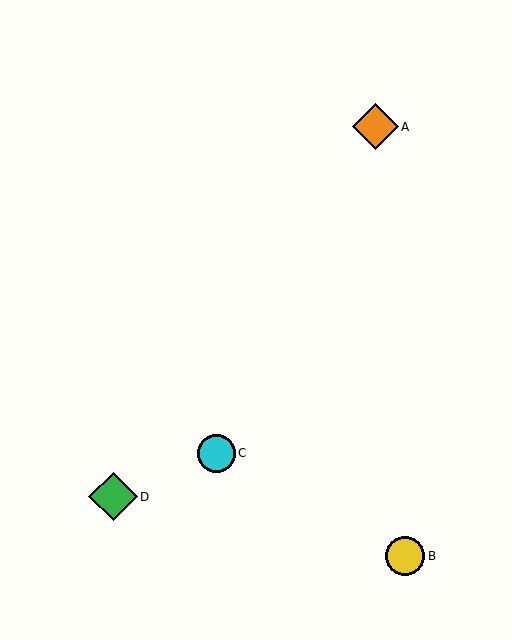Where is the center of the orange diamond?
The center of the orange diamond is at (375, 127).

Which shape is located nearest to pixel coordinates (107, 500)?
The green diamond (labeled D) at (113, 497) is nearest to that location.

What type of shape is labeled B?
Shape B is a yellow circle.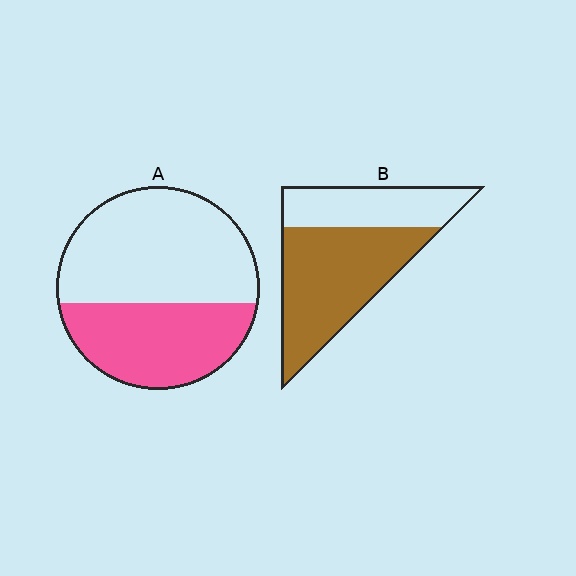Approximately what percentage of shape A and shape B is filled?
A is approximately 40% and B is approximately 65%.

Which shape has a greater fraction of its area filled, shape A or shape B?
Shape B.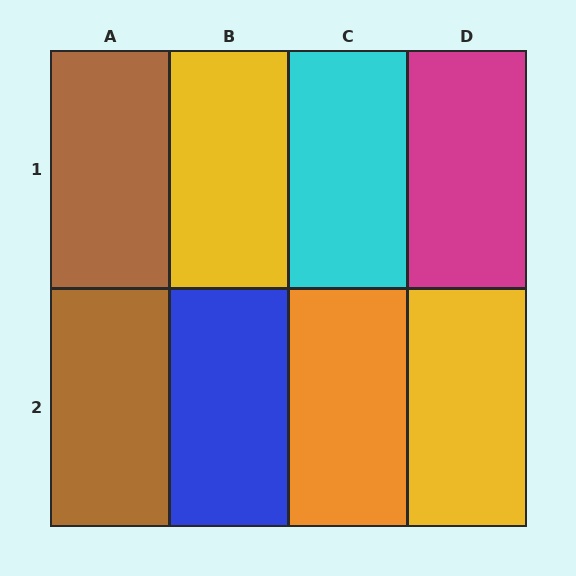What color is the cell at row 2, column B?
Blue.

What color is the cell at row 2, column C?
Orange.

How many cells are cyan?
1 cell is cyan.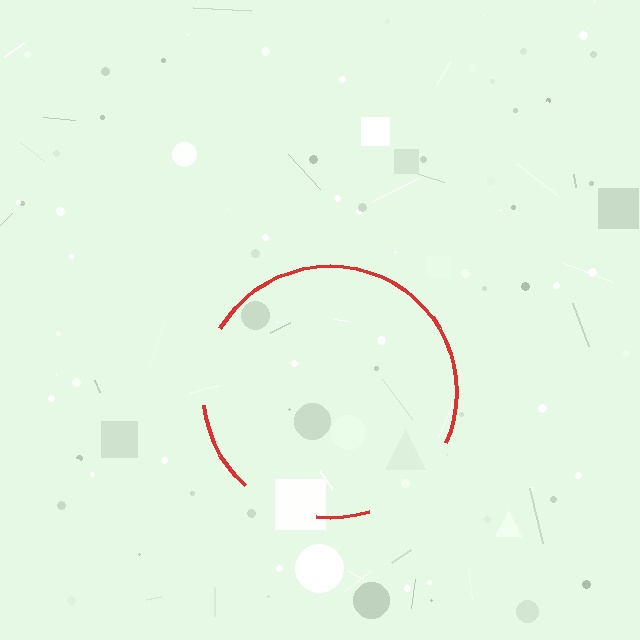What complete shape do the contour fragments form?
The contour fragments form a circle.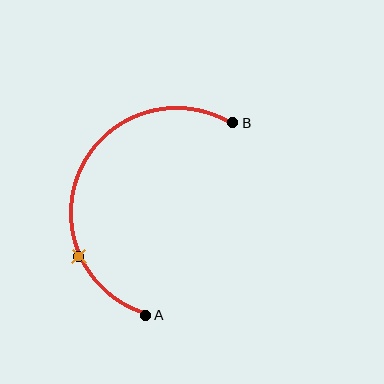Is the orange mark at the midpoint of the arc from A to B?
No. The orange mark lies on the arc but is closer to endpoint A. The arc midpoint would be at the point on the curve equidistant along the arc from both A and B.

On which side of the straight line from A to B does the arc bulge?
The arc bulges to the left of the straight line connecting A and B.